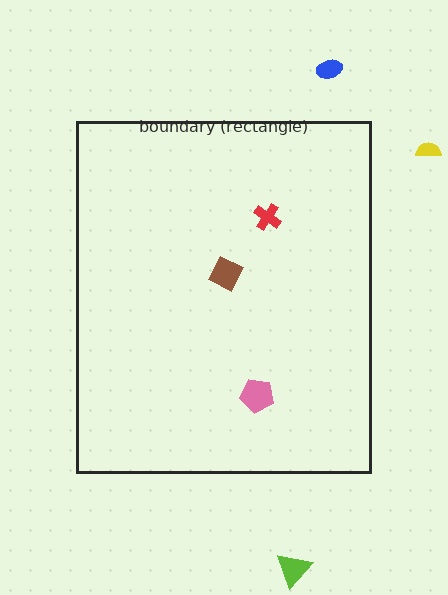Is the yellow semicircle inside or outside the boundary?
Outside.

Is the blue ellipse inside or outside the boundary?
Outside.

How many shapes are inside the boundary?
3 inside, 3 outside.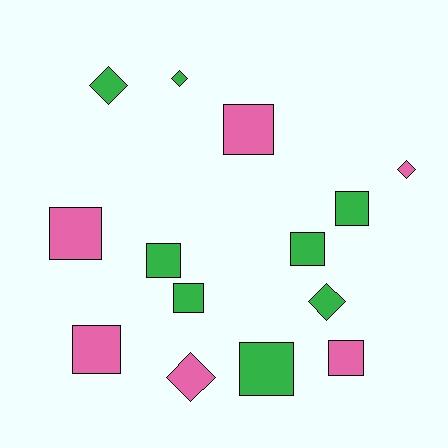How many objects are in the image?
There are 14 objects.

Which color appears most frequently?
Green, with 8 objects.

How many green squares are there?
There are 5 green squares.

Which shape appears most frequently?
Square, with 9 objects.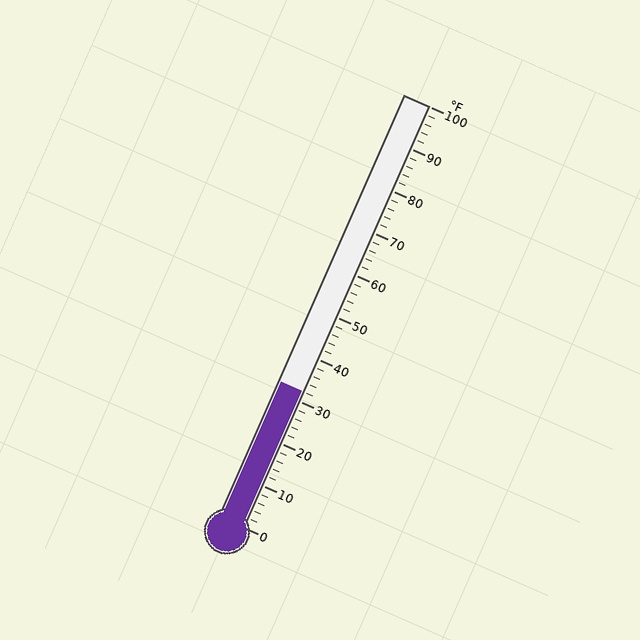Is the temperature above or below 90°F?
The temperature is below 90°F.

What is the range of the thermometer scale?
The thermometer scale ranges from 0°F to 100°F.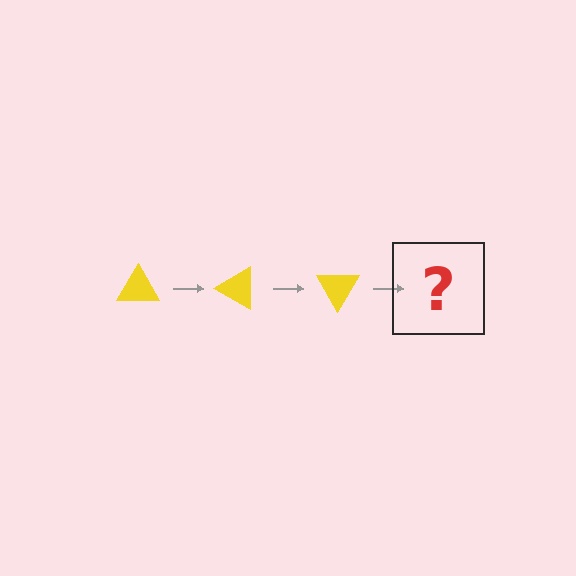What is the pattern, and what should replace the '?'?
The pattern is that the triangle rotates 30 degrees each step. The '?' should be a yellow triangle rotated 90 degrees.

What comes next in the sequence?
The next element should be a yellow triangle rotated 90 degrees.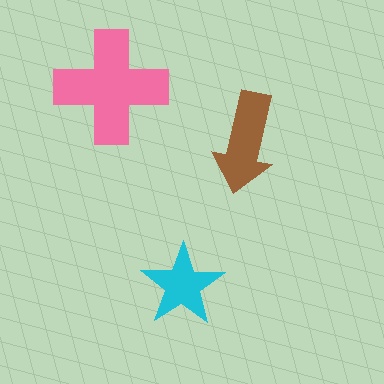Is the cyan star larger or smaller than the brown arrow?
Smaller.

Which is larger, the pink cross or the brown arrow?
The pink cross.